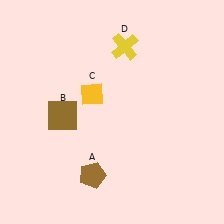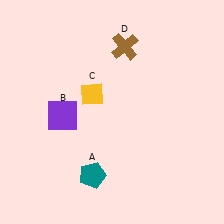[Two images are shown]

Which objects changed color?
A changed from brown to teal. B changed from brown to purple. D changed from yellow to brown.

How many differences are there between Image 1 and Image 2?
There are 3 differences between the two images.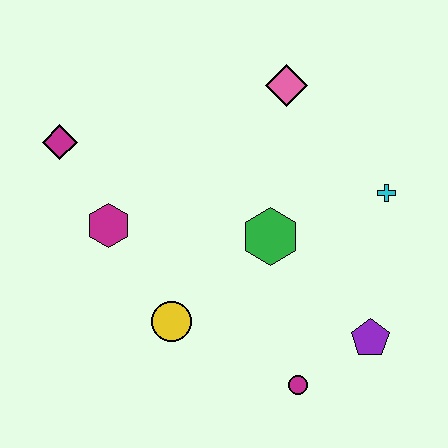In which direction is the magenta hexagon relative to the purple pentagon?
The magenta hexagon is to the left of the purple pentagon.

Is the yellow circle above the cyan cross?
No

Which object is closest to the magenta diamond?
The magenta hexagon is closest to the magenta diamond.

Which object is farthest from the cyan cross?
The magenta diamond is farthest from the cyan cross.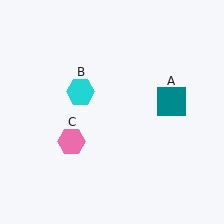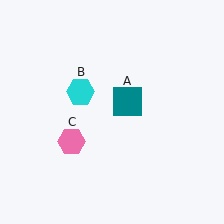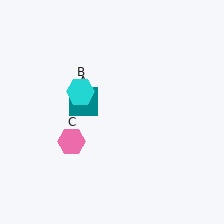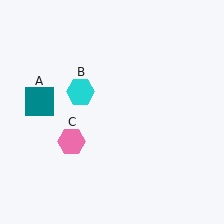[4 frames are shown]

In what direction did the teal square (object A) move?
The teal square (object A) moved left.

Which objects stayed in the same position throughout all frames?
Cyan hexagon (object B) and pink hexagon (object C) remained stationary.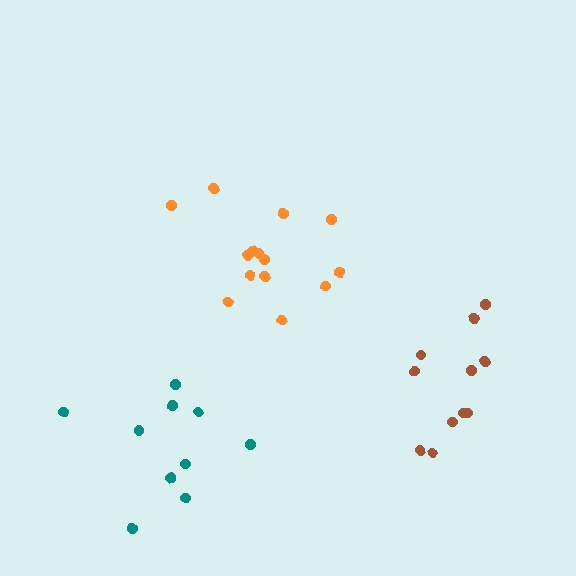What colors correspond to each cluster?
The clusters are colored: orange, teal, brown.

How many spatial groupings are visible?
There are 3 spatial groupings.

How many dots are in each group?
Group 1: 14 dots, Group 2: 10 dots, Group 3: 11 dots (35 total).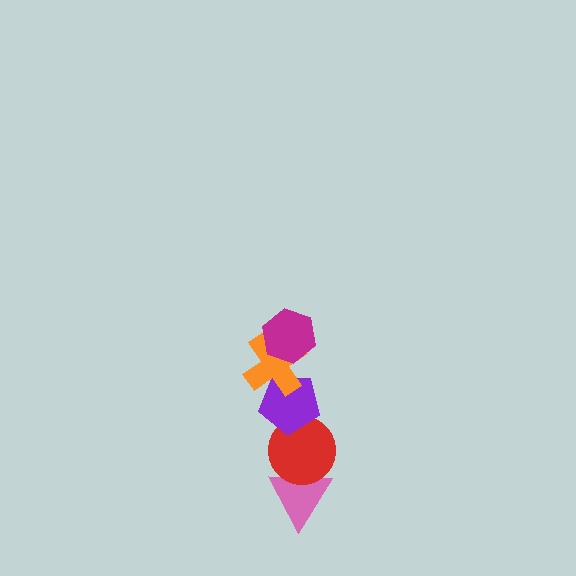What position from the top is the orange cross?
The orange cross is 2nd from the top.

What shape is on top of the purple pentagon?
The orange cross is on top of the purple pentagon.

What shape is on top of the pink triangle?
The red circle is on top of the pink triangle.